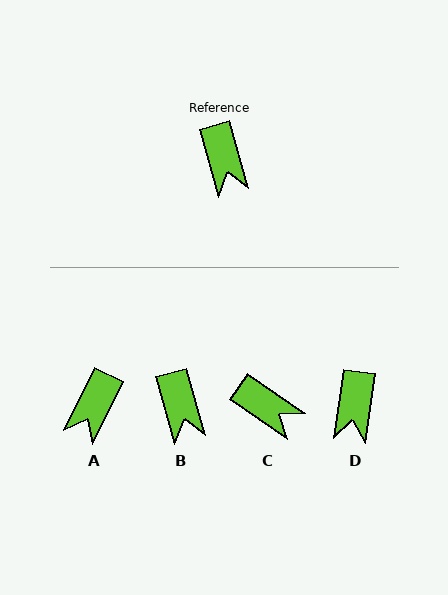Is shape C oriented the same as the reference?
No, it is off by about 39 degrees.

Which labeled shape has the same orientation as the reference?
B.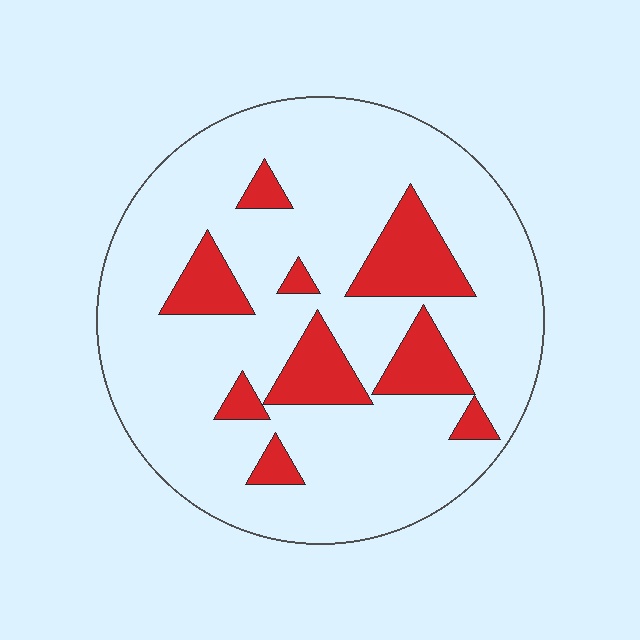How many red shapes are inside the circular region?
9.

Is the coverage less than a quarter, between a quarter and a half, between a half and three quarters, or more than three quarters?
Less than a quarter.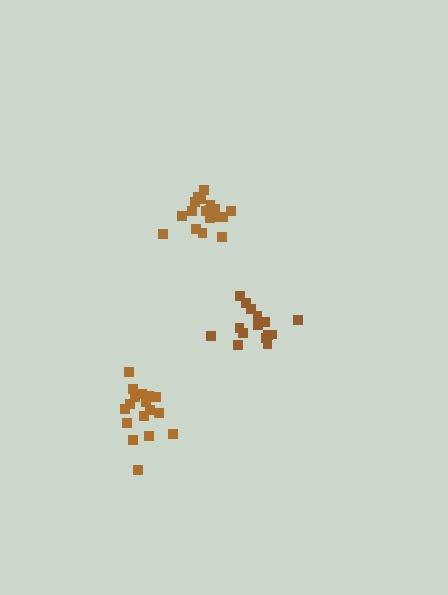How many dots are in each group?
Group 1: 15 dots, Group 2: 18 dots, Group 3: 19 dots (52 total).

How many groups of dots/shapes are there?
There are 3 groups.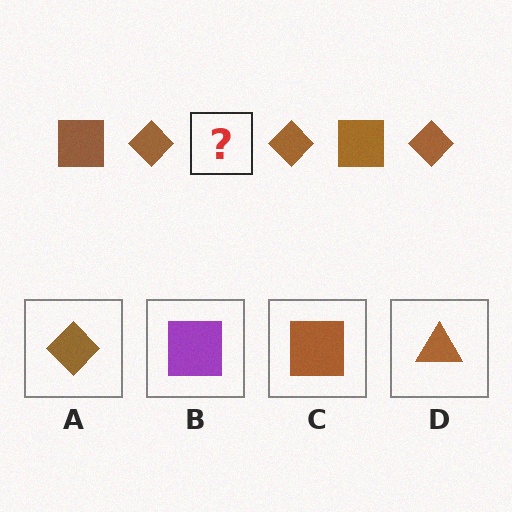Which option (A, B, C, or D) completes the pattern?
C.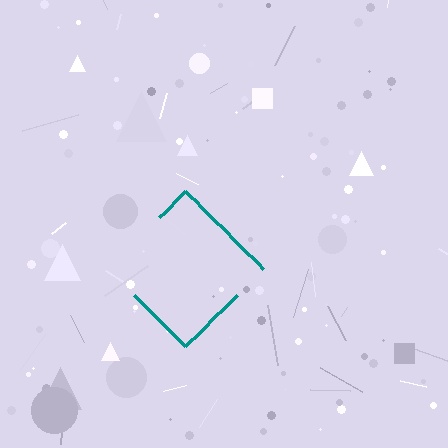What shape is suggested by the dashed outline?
The dashed outline suggests a diamond.